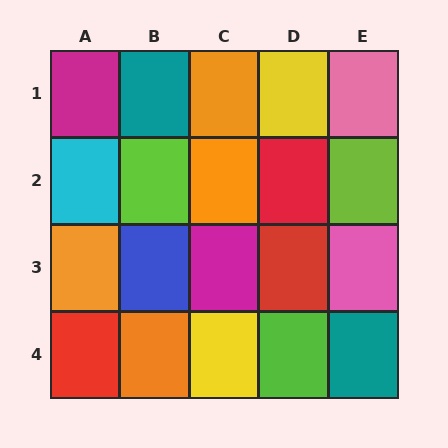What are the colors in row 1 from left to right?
Magenta, teal, orange, yellow, pink.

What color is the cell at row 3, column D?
Red.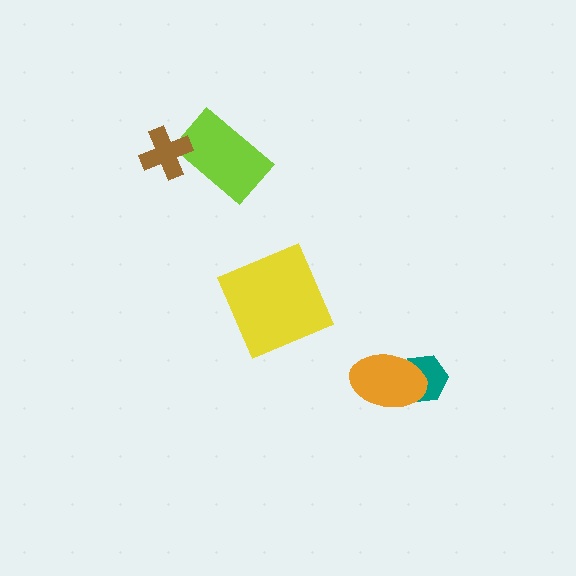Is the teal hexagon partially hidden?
Yes, it is partially covered by another shape.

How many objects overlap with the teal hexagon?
1 object overlaps with the teal hexagon.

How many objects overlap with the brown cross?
1 object overlaps with the brown cross.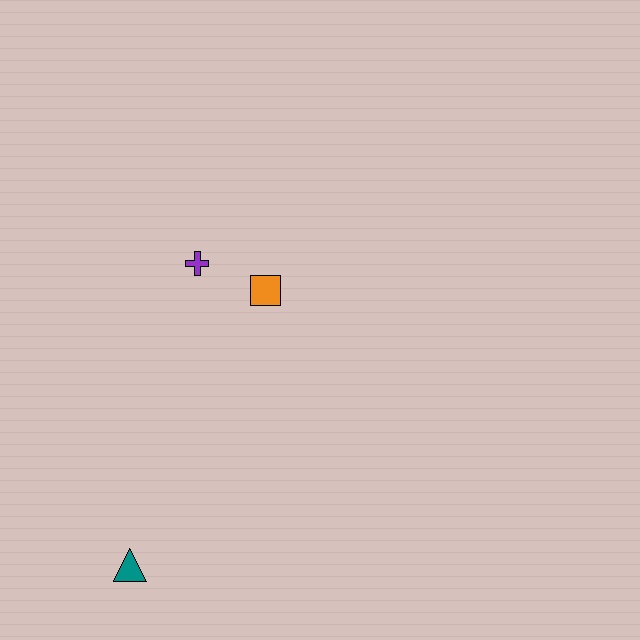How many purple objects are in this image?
There is 1 purple object.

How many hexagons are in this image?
There are no hexagons.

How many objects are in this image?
There are 3 objects.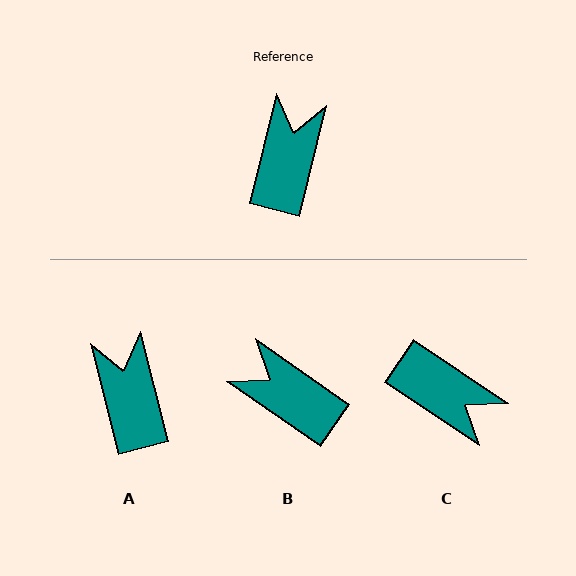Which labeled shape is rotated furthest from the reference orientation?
C, about 110 degrees away.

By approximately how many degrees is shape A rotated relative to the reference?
Approximately 28 degrees counter-clockwise.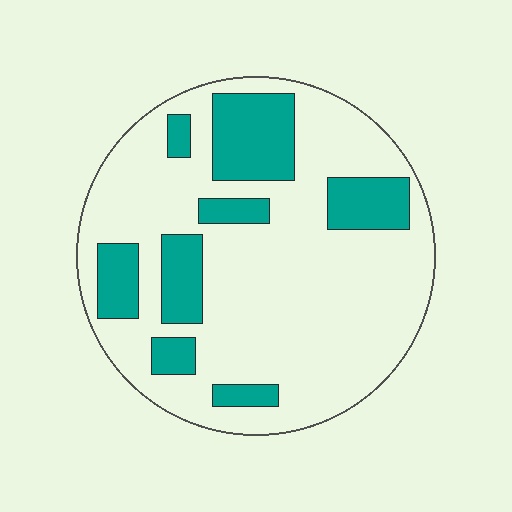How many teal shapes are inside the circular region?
8.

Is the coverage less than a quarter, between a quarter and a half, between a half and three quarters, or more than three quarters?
Less than a quarter.